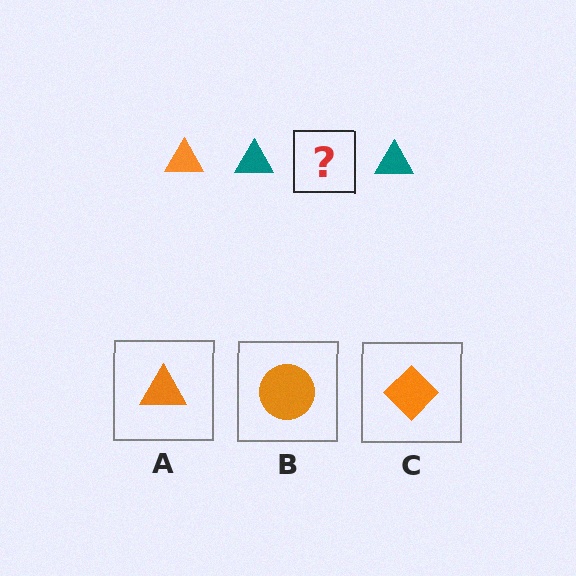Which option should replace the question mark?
Option A.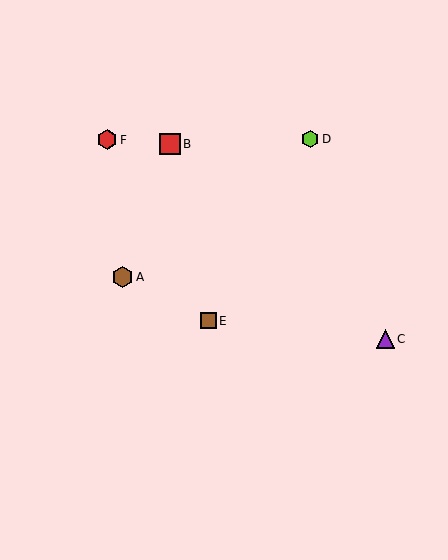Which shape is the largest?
The brown hexagon (labeled A) is the largest.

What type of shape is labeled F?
Shape F is a red hexagon.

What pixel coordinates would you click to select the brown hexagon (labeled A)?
Click at (122, 277) to select the brown hexagon A.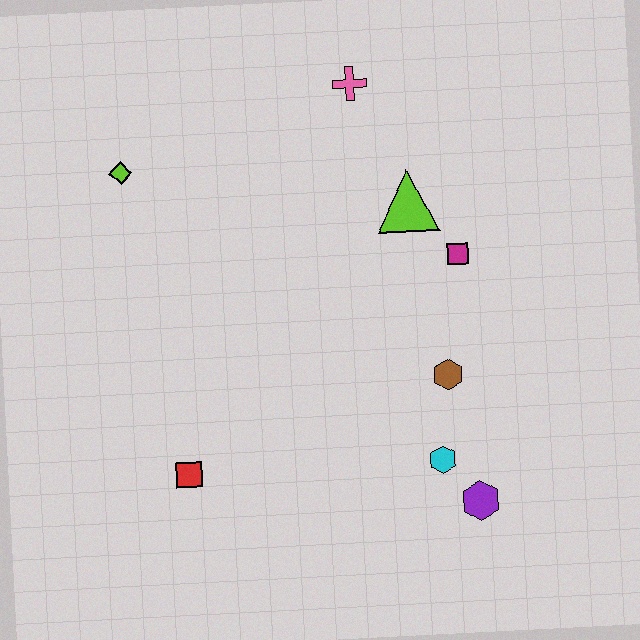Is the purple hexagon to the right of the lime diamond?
Yes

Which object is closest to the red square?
The cyan hexagon is closest to the red square.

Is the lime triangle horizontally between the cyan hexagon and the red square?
Yes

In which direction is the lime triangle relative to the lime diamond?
The lime triangle is to the right of the lime diamond.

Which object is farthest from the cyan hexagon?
The lime diamond is farthest from the cyan hexagon.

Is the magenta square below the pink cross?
Yes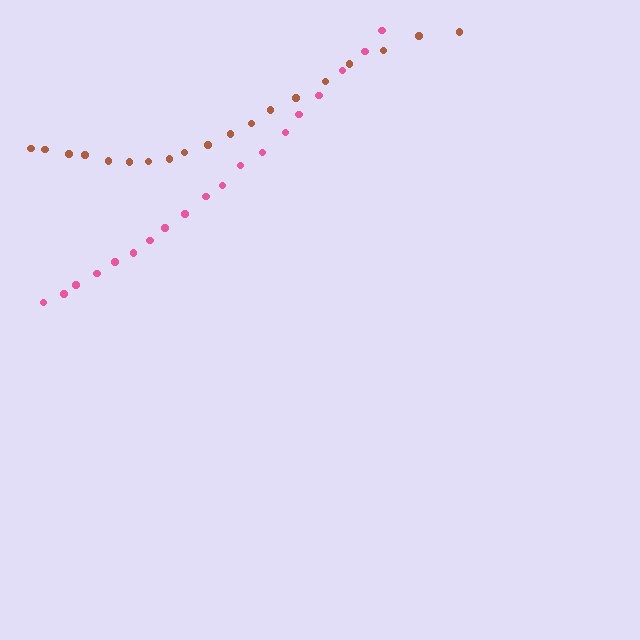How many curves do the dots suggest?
There are 2 distinct paths.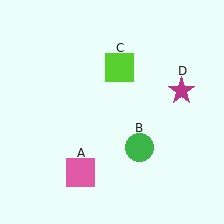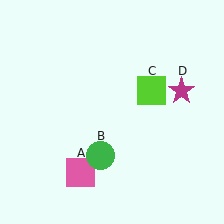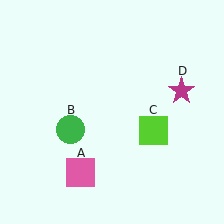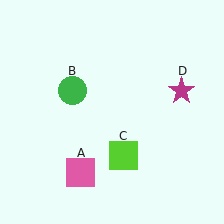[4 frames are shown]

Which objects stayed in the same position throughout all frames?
Pink square (object A) and magenta star (object D) remained stationary.